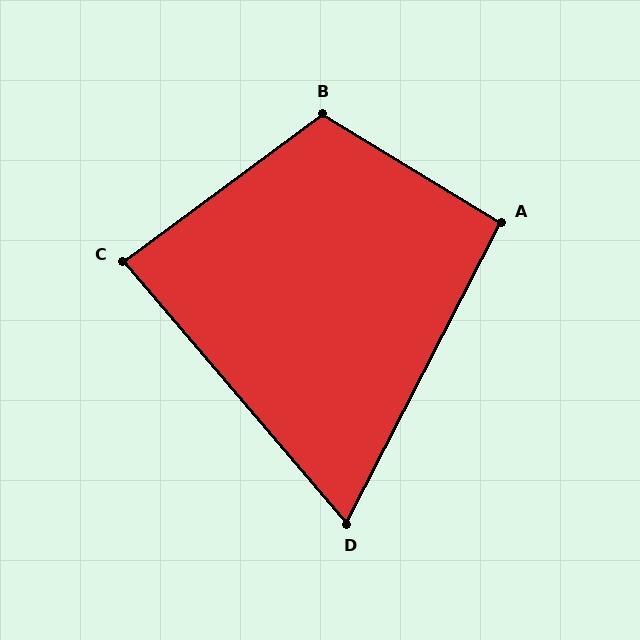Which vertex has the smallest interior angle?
D, at approximately 68 degrees.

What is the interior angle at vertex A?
Approximately 94 degrees (approximately right).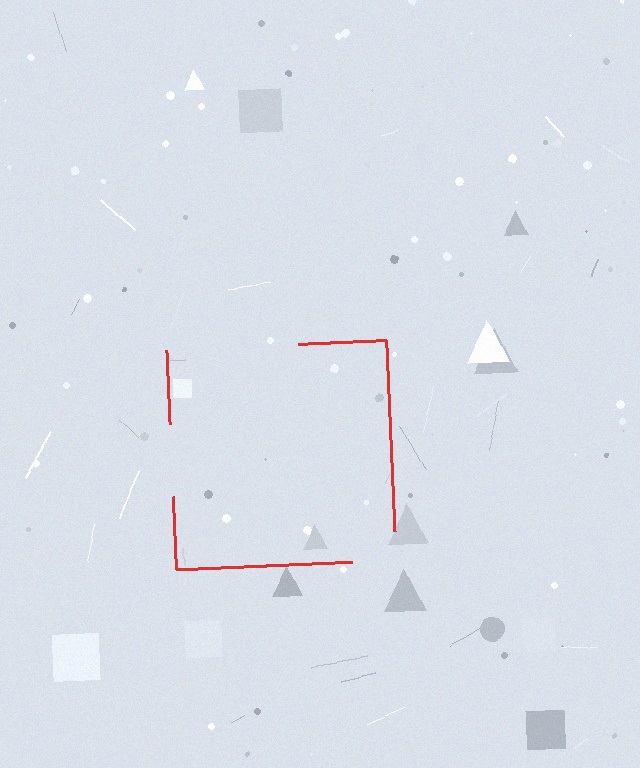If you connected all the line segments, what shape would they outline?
They would outline a square.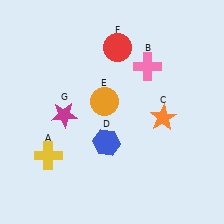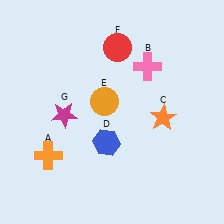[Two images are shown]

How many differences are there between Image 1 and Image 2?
There is 1 difference between the two images.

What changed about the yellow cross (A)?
In Image 1, A is yellow. In Image 2, it changed to orange.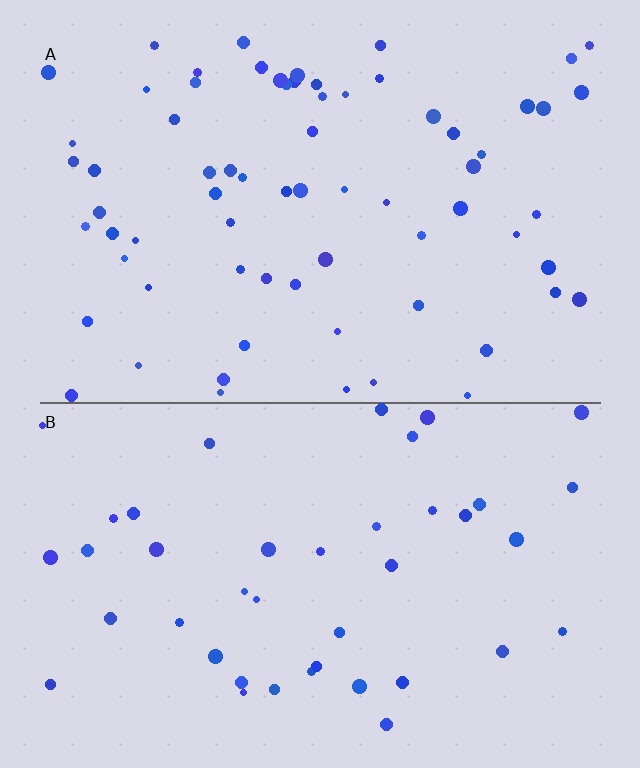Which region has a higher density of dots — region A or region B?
A (the top).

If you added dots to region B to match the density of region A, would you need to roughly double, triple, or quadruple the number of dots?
Approximately double.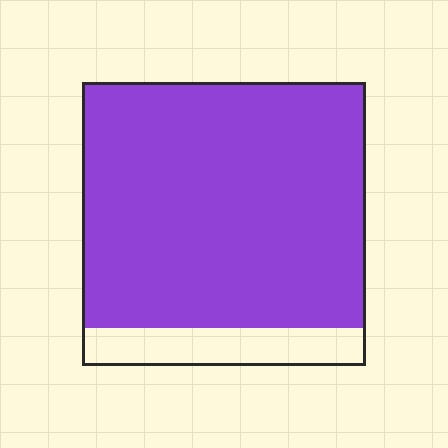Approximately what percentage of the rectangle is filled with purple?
Approximately 85%.